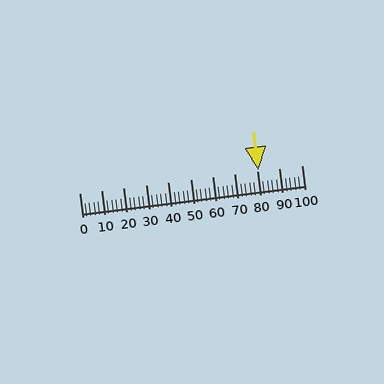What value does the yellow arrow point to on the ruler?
The yellow arrow points to approximately 80.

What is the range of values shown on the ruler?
The ruler shows values from 0 to 100.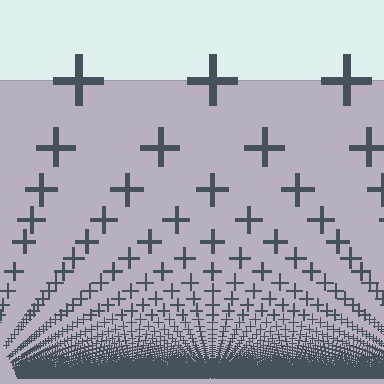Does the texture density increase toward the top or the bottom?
Density increases toward the bottom.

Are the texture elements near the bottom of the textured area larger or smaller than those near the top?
Smaller. The gradient is inverted — elements near the bottom are smaller and denser.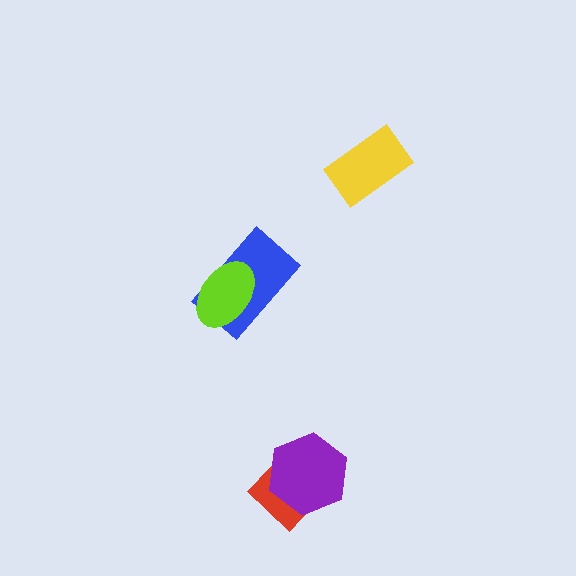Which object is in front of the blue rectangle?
The lime ellipse is in front of the blue rectangle.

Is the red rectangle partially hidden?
Yes, it is partially covered by another shape.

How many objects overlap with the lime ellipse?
1 object overlaps with the lime ellipse.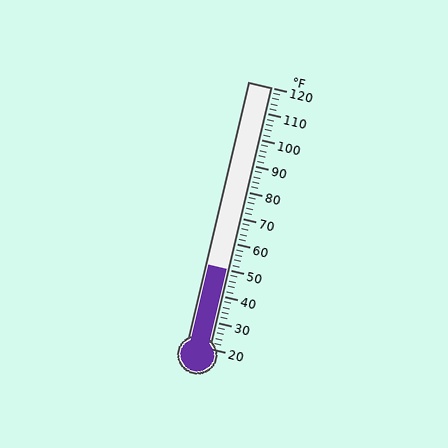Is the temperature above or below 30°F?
The temperature is above 30°F.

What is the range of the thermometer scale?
The thermometer scale ranges from 20°F to 120°F.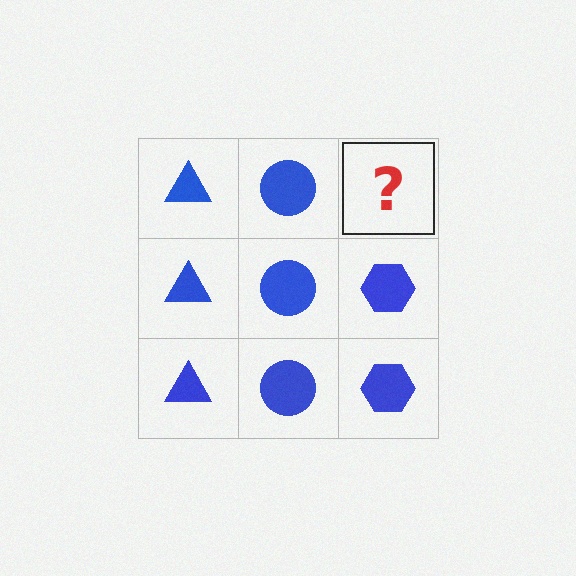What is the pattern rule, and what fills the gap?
The rule is that each column has a consistent shape. The gap should be filled with a blue hexagon.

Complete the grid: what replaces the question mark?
The question mark should be replaced with a blue hexagon.